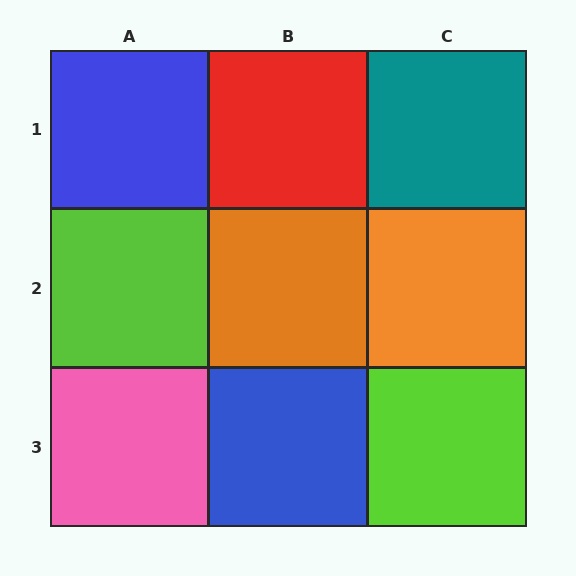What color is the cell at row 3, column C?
Lime.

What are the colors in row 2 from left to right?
Lime, orange, orange.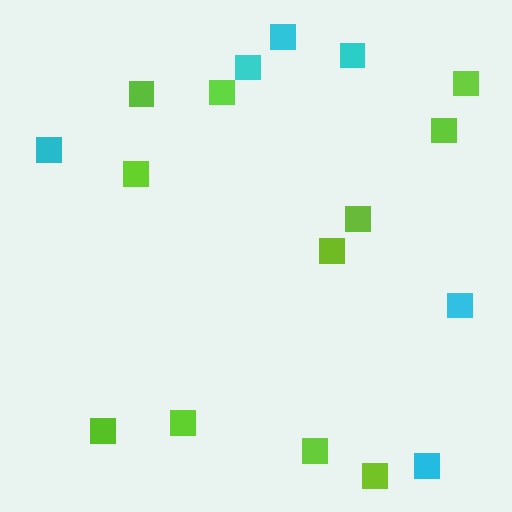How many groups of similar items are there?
There are 2 groups: one group of lime squares (11) and one group of cyan squares (6).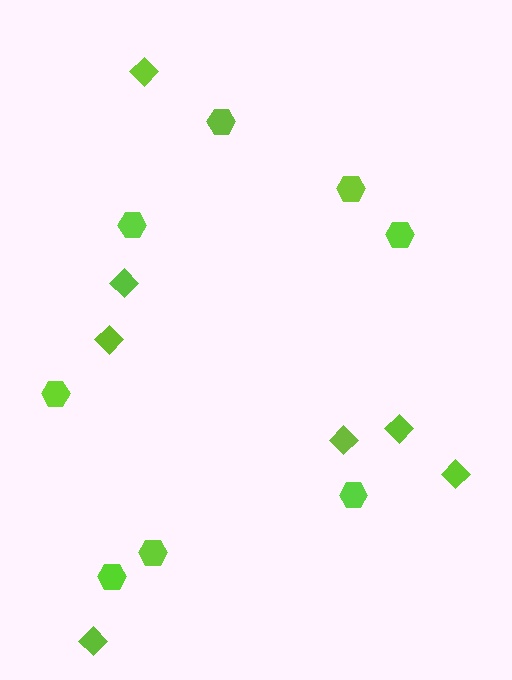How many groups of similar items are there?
There are 2 groups: one group of diamonds (7) and one group of hexagons (8).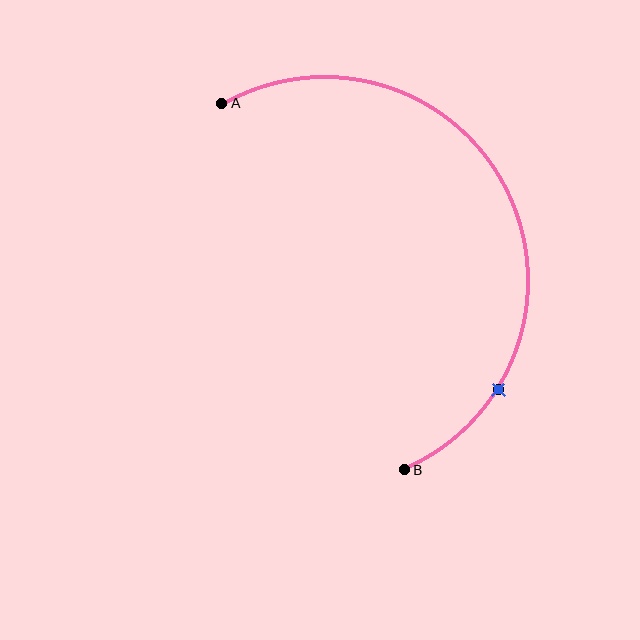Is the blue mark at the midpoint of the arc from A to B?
No. The blue mark lies on the arc but is closer to endpoint B. The arc midpoint would be at the point on the curve equidistant along the arc from both A and B.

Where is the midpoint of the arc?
The arc midpoint is the point on the curve farthest from the straight line joining A and B. It sits to the right of that line.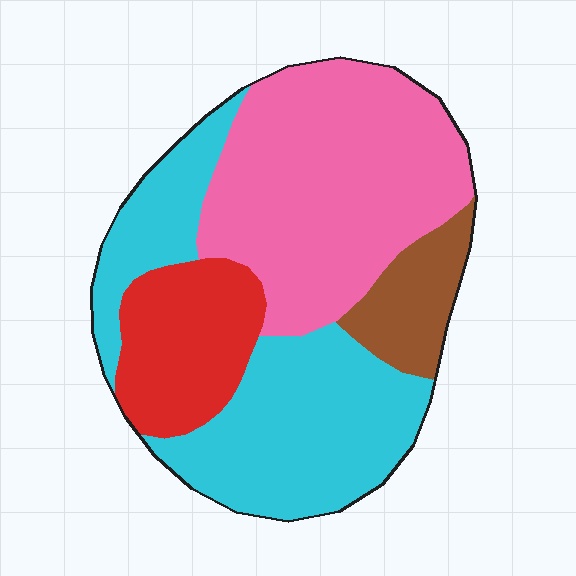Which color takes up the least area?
Brown, at roughly 10%.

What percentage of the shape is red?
Red takes up about one sixth (1/6) of the shape.